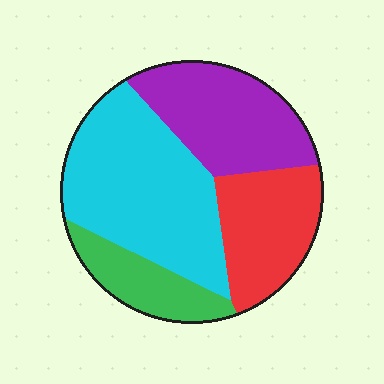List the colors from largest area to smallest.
From largest to smallest: cyan, purple, red, green.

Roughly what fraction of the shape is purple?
Purple covers around 25% of the shape.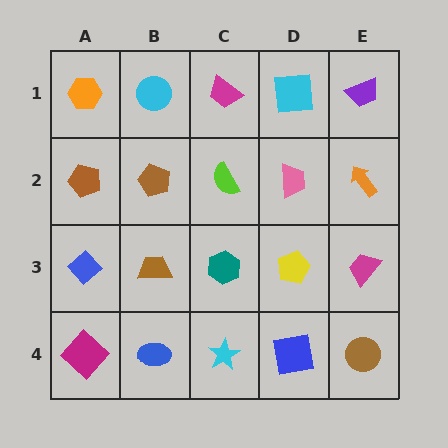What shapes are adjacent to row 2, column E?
A purple trapezoid (row 1, column E), a magenta trapezoid (row 3, column E), a pink trapezoid (row 2, column D).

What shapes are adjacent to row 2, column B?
A cyan circle (row 1, column B), a brown trapezoid (row 3, column B), a brown pentagon (row 2, column A), a lime semicircle (row 2, column C).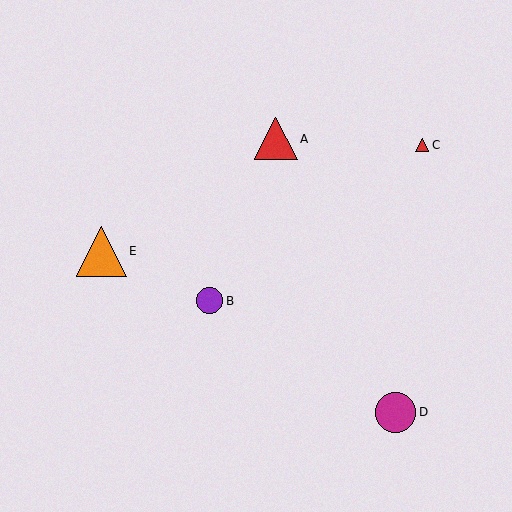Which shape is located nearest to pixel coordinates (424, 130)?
The red triangle (labeled C) at (422, 144) is nearest to that location.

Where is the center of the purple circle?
The center of the purple circle is at (210, 301).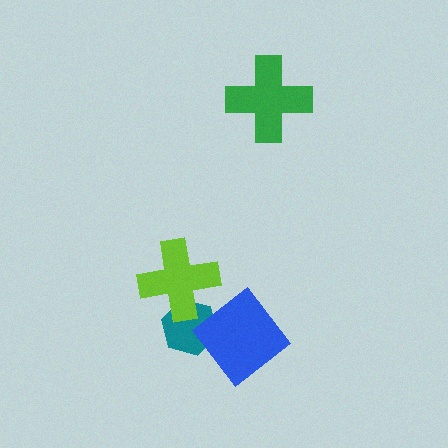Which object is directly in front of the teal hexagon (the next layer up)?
The lime cross is directly in front of the teal hexagon.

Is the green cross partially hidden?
No, no other shape covers it.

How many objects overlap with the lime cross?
1 object overlaps with the lime cross.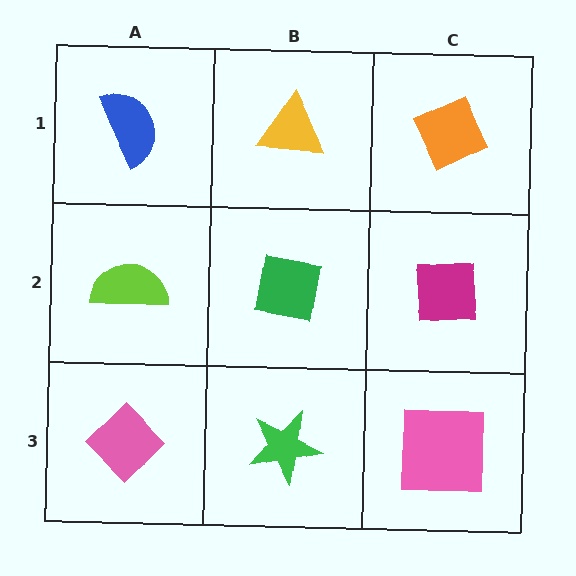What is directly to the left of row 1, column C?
A yellow triangle.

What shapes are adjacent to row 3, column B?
A green square (row 2, column B), a pink diamond (row 3, column A), a pink square (row 3, column C).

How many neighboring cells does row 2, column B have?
4.